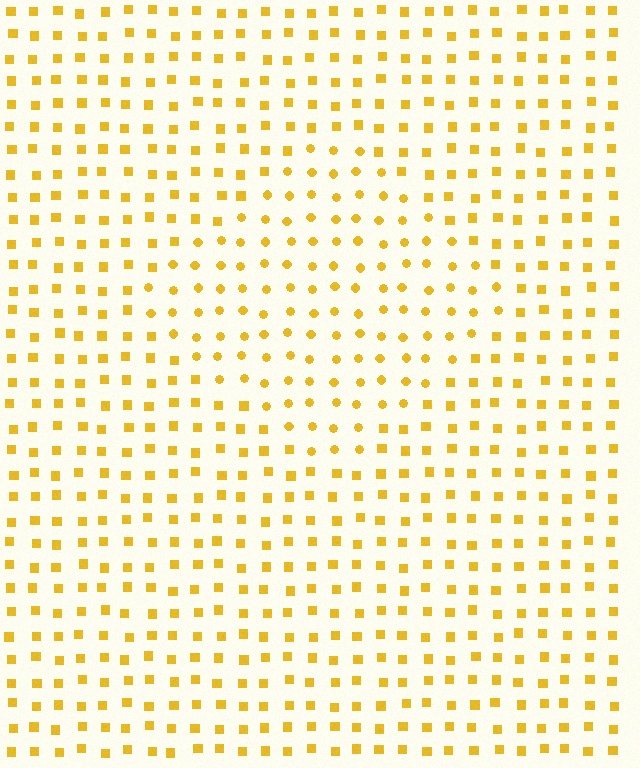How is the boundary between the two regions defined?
The boundary is defined by a change in element shape: circles inside vs. squares outside. All elements share the same color and spacing.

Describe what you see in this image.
The image is filled with small yellow elements arranged in a uniform grid. A diamond-shaped region contains circles, while the surrounding area contains squares. The boundary is defined purely by the change in element shape.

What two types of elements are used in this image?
The image uses circles inside the diamond region and squares outside it.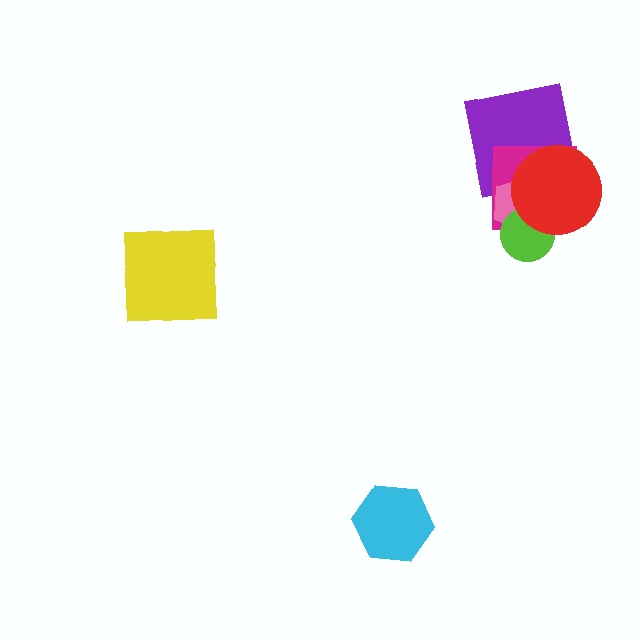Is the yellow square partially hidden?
No, no other shape covers it.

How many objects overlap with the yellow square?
0 objects overlap with the yellow square.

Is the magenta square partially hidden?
Yes, it is partially covered by another shape.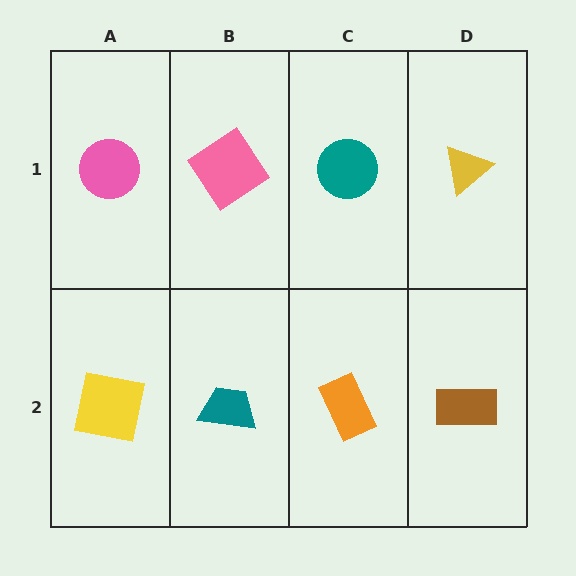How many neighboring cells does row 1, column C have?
3.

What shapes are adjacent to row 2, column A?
A pink circle (row 1, column A), a teal trapezoid (row 2, column B).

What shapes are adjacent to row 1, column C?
An orange rectangle (row 2, column C), a pink diamond (row 1, column B), a yellow triangle (row 1, column D).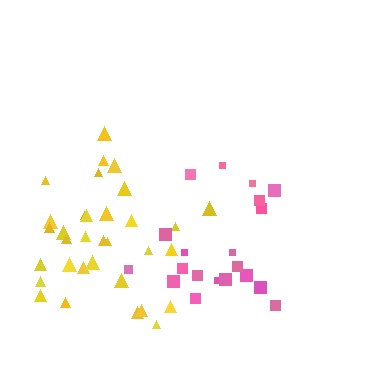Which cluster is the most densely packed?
Pink.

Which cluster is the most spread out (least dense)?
Yellow.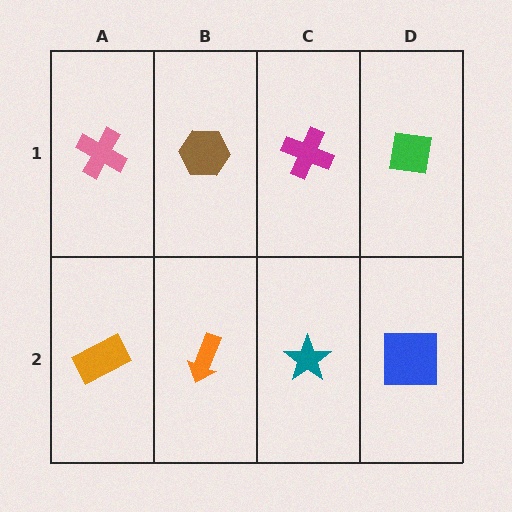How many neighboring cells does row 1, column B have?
3.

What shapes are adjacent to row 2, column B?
A brown hexagon (row 1, column B), an orange rectangle (row 2, column A), a teal star (row 2, column C).